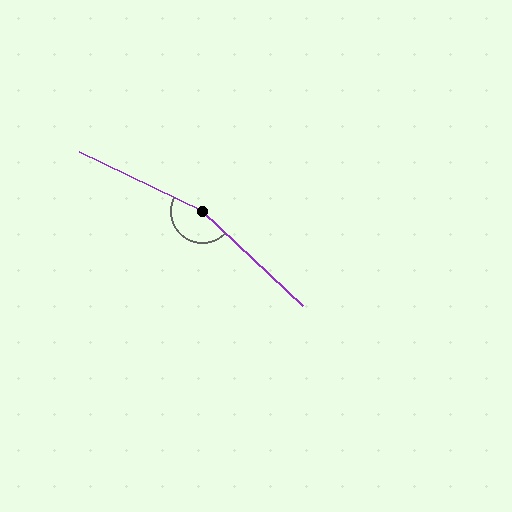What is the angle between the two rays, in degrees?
Approximately 162 degrees.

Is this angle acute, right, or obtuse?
It is obtuse.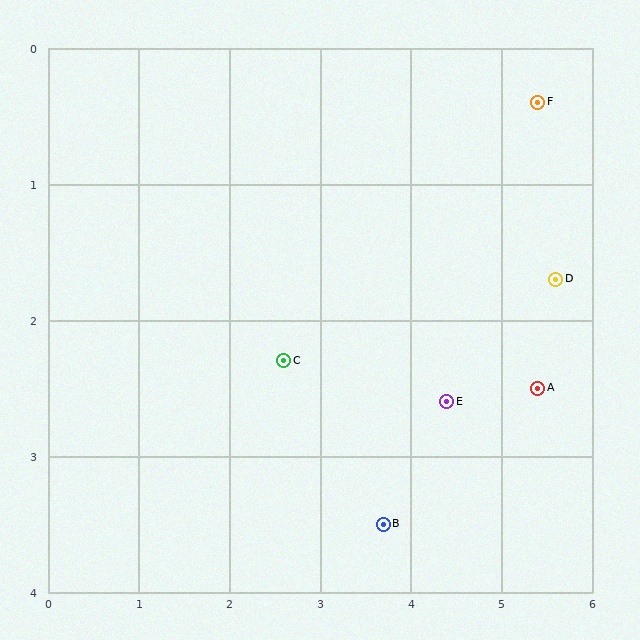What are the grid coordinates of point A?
Point A is at approximately (5.4, 2.5).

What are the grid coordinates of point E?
Point E is at approximately (4.4, 2.6).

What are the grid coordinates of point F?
Point F is at approximately (5.4, 0.4).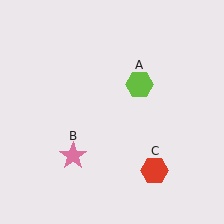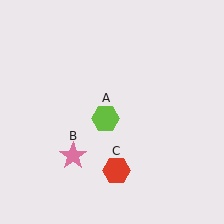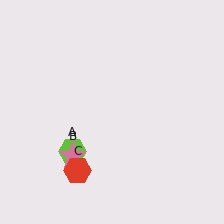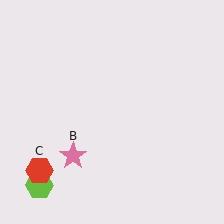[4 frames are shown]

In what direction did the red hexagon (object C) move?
The red hexagon (object C) moved left.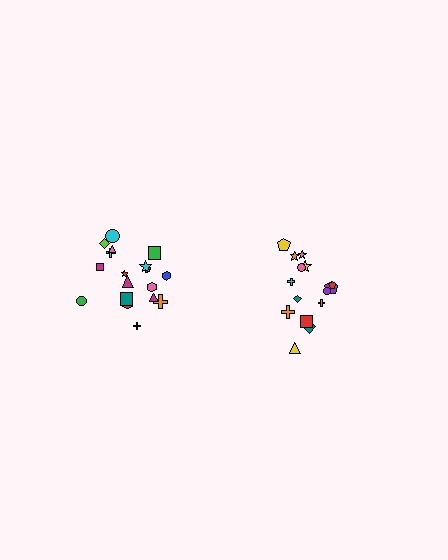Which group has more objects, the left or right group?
The left group.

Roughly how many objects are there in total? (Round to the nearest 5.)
Roughly 35 objects in total.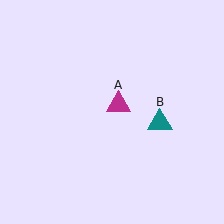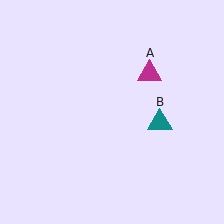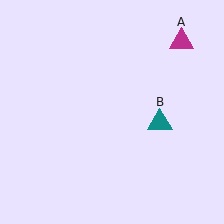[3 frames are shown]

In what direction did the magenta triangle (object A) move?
The magenta triangle (object A) moved up and to the right.